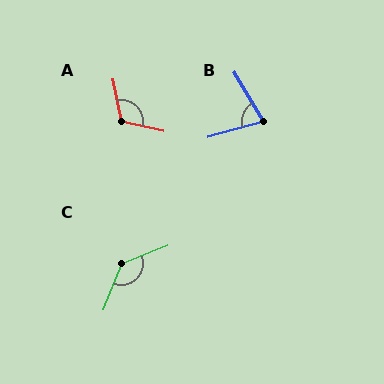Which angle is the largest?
C, at approximately 133 degrees.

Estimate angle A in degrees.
Approximately 114 degrees.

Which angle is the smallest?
B, at approximately 74 degrees.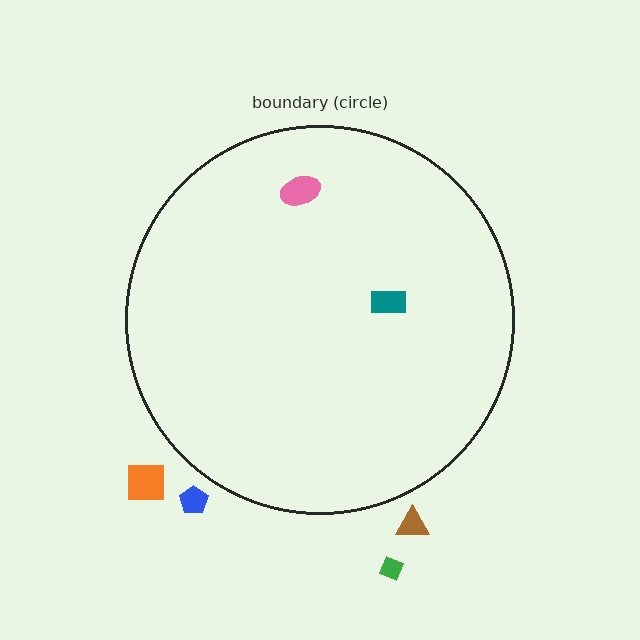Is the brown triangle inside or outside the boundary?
Outside.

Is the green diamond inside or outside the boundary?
Outside.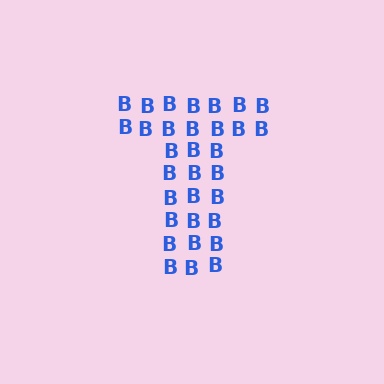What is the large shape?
The large shape is the letter T.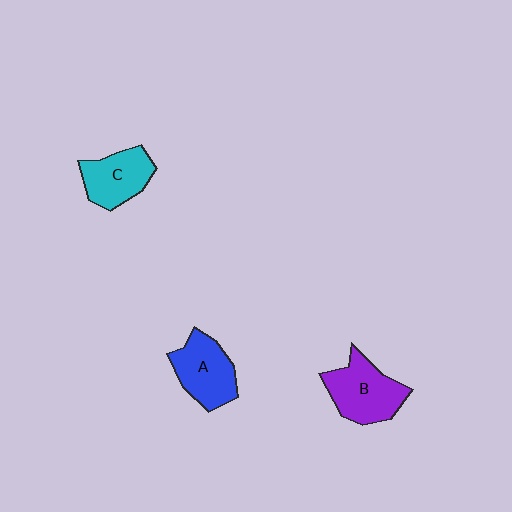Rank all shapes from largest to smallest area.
From largest to smallest: B (purple), A (blue), C (cyan).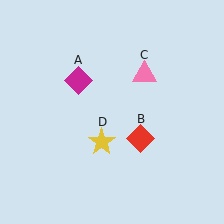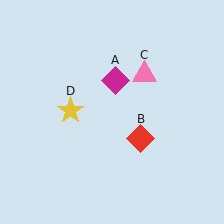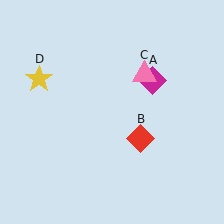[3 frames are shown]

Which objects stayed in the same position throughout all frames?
Red diamond (object B) and pink triangle (object C) remained stationary.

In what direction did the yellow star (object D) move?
The yellow star (object D) moved up and to the left.